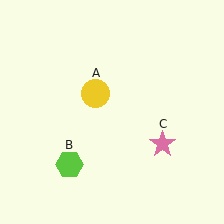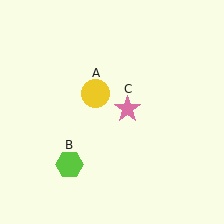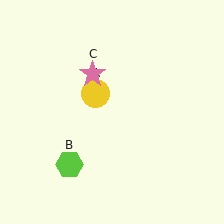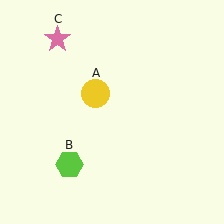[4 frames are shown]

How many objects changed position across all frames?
1 object changed position: pink star (object C).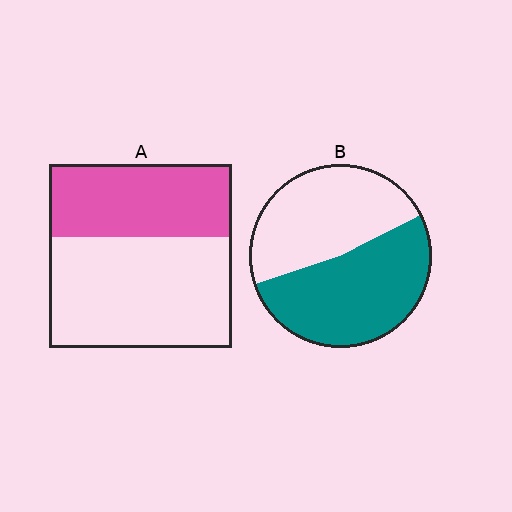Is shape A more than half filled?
No.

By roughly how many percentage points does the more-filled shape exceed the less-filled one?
By roughly 15 percentage points (B over A).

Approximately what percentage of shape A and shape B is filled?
A is approximately 40% and B is approximately 55%.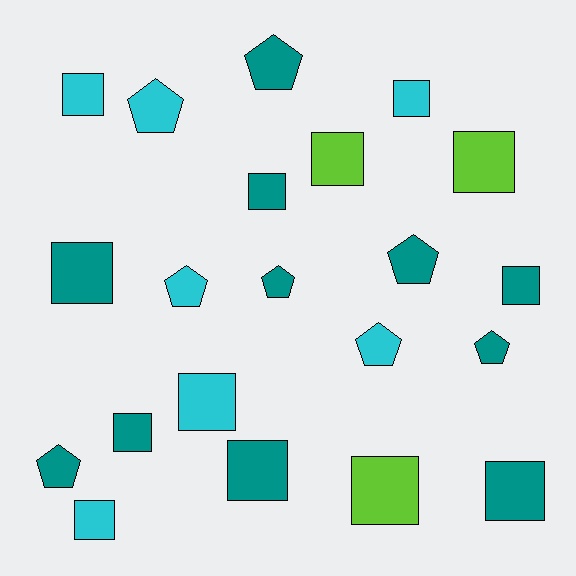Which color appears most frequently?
Teal, with 11 objects.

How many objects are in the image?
There are 21 objects.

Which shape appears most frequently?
Square, with 13 objects.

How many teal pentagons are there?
There are 5 teal pentagons.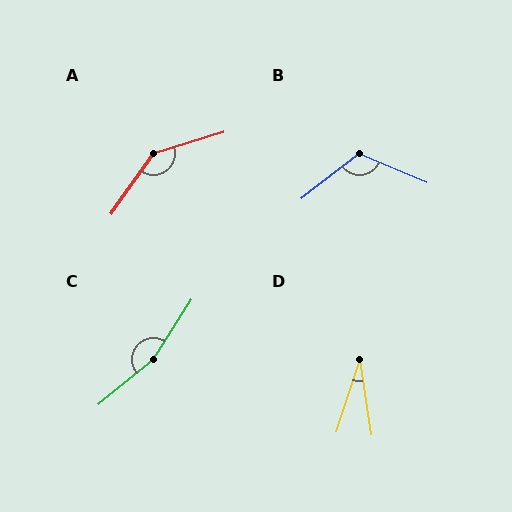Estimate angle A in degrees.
Approximately 142 degrees.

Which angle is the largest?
C, at approximately 162 degrees.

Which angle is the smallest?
D, at approximately 27 degrees.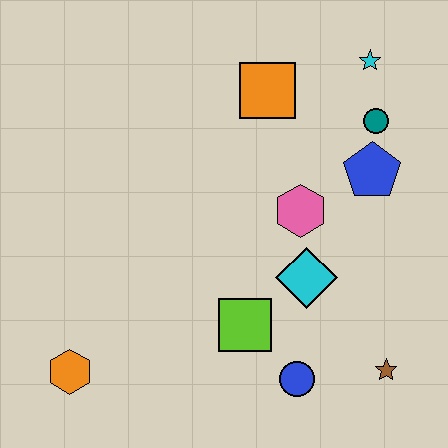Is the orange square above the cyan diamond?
Yes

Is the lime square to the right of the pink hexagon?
No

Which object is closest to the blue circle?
The lime square is closest to the blue circle.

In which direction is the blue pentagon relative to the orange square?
The blue pentagon is to the right of the orange square.